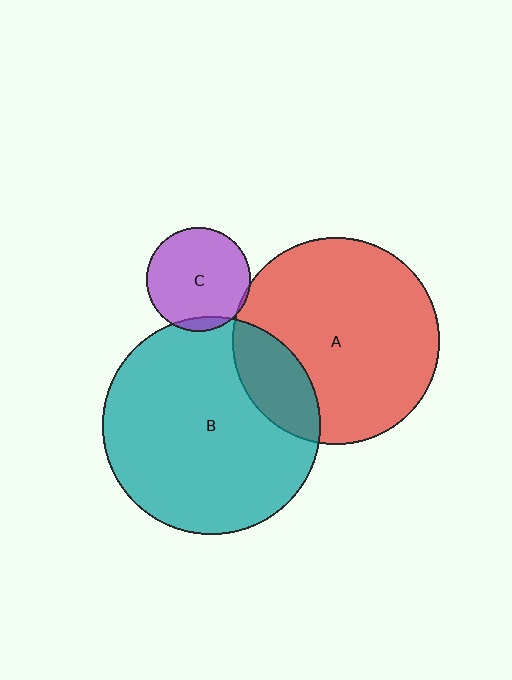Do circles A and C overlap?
Yes.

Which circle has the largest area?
Circle B (teal).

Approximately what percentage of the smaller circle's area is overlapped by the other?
Approximately 5%.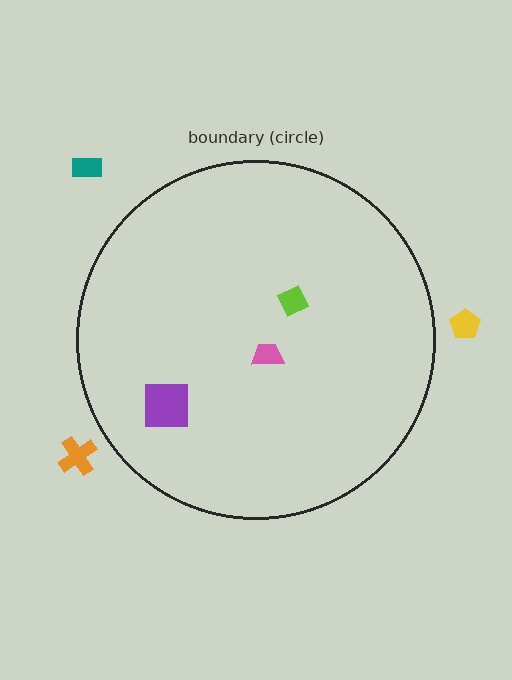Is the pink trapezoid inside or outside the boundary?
Inside.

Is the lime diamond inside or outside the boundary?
Inside.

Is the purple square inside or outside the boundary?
Inside.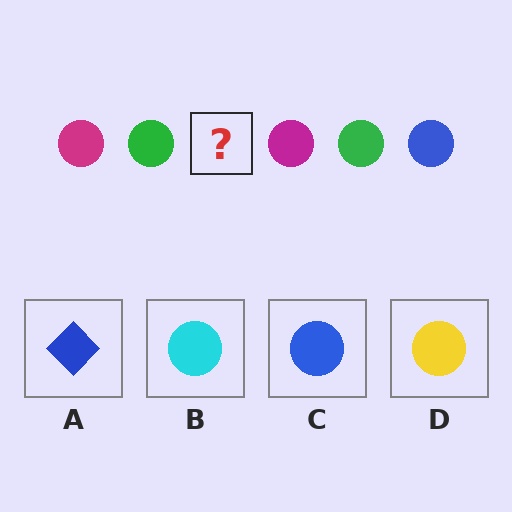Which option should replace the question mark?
Option C.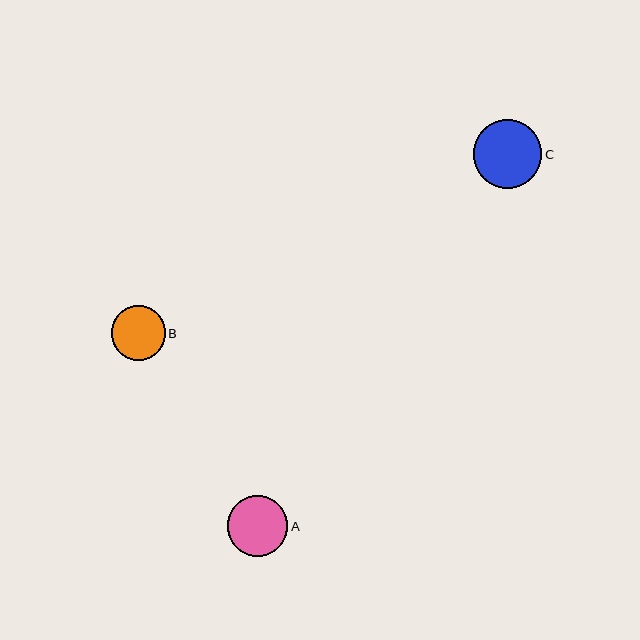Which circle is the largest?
Circle C is the largest with a size of approximately 69 pixels.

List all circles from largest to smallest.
From largest to smallest: C, A, B.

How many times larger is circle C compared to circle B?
Circle C is approximately 1.3 times the size of circle B.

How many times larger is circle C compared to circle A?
Circle C is approximately 1.1 times the size of circle A.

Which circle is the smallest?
Circle B is the smallest with a size of approximately 54 pixels.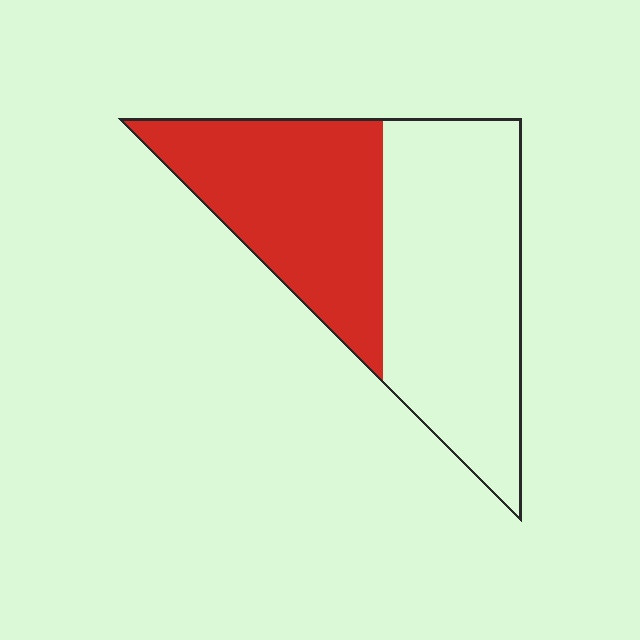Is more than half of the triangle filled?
No.